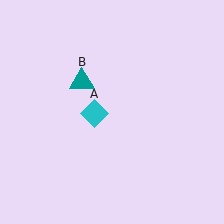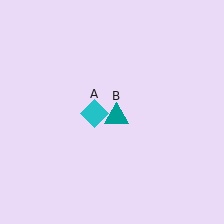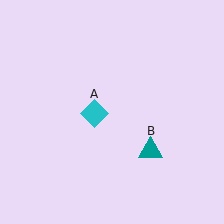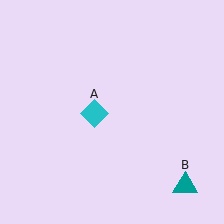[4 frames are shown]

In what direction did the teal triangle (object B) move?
The teal triangle (object B) moved down and to the right.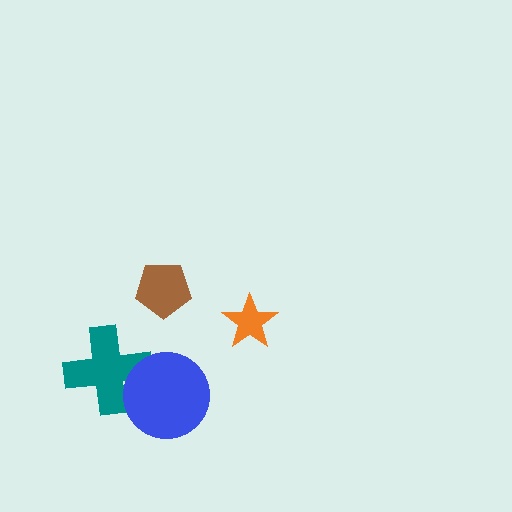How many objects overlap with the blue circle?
1 object overlaps with the blue circle.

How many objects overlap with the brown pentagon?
0 objects overlap with the brown pentagon.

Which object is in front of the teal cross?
The blue circle is in front of the teal cross.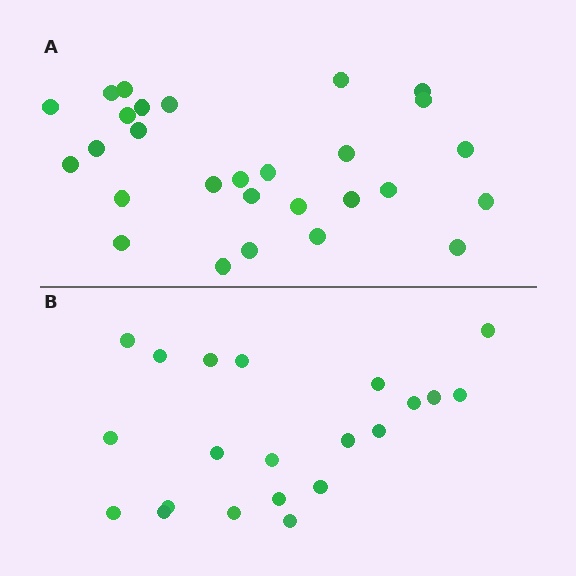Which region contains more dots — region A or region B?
Region A (the top region) has more dots.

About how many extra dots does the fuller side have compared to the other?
Region A has roughly 8 or so more dots than region B.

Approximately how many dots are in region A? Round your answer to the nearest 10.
About 30 dots. (The exact count is 28, which rounds to 30.)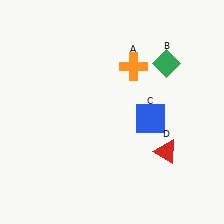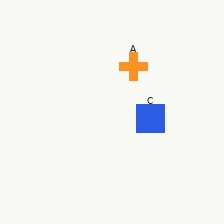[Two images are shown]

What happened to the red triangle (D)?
The red triangle (D) was removed in Image 2. It was in the bottom-right area of Image 1.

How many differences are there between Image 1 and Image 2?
There are 2 differences between the two images.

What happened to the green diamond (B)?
The green diamond (B) was removed in Image 2. It was in the top-right area of Image 1.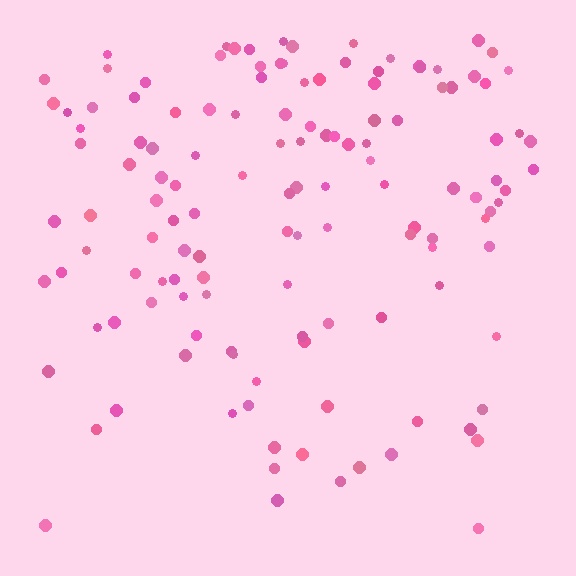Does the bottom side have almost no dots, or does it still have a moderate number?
Still a moderate number, just noticeably fewer than the top.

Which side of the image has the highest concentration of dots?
The top.